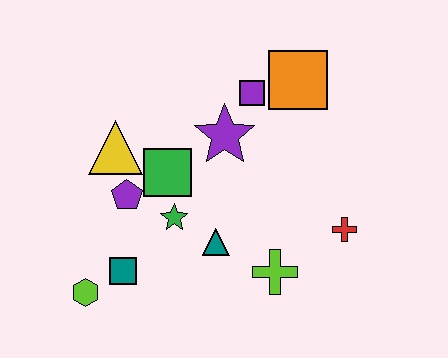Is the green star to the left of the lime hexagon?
No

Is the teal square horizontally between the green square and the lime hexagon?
Yes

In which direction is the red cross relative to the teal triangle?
The red cross is to the right of the teal triangle.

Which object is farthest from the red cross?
The lime hexagon is farthest from the red cross.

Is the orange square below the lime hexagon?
No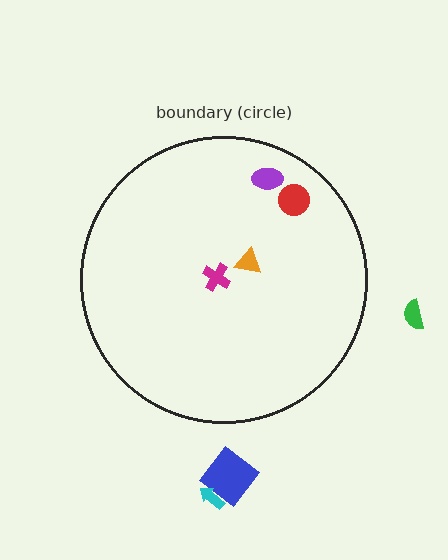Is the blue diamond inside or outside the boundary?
Outside.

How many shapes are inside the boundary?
4 inside, 3 outside.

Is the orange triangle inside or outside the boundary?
Inside.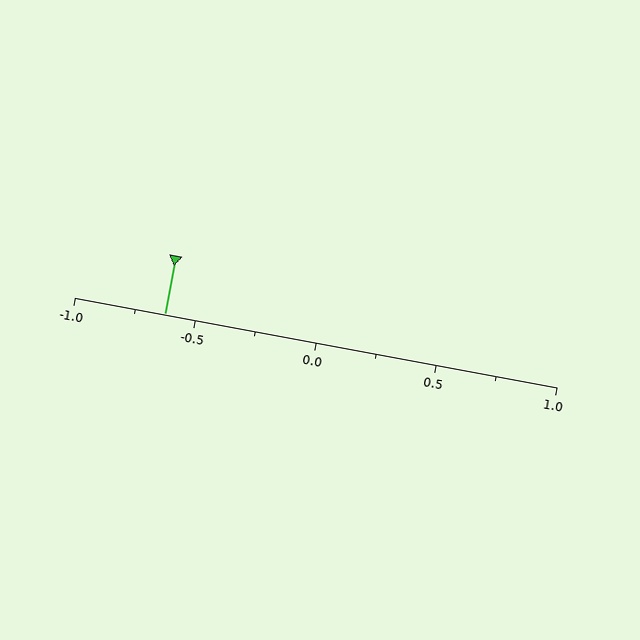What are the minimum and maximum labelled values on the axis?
The axis runs from -1.0 to 1.0.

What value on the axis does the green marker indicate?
The marker indicates approximately -0.62.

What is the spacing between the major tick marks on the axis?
The major ticks are spaced 0.5 apart.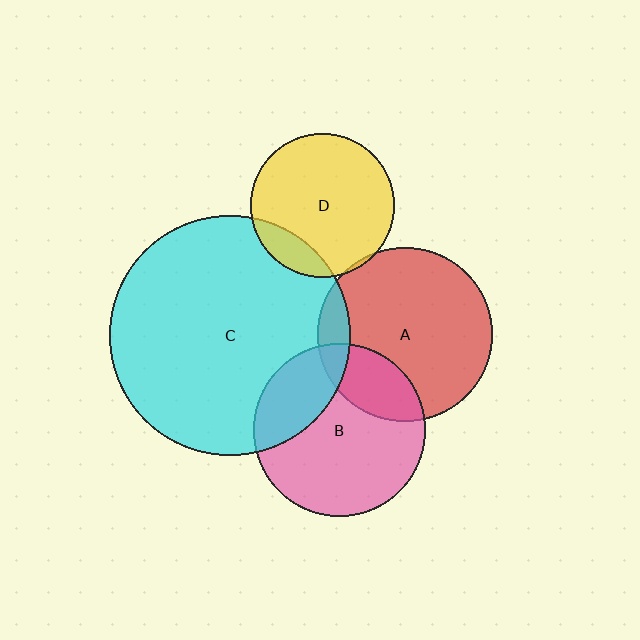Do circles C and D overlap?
Yes.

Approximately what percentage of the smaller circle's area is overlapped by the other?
Approximately 15%.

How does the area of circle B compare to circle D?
Approximately 1.4 times.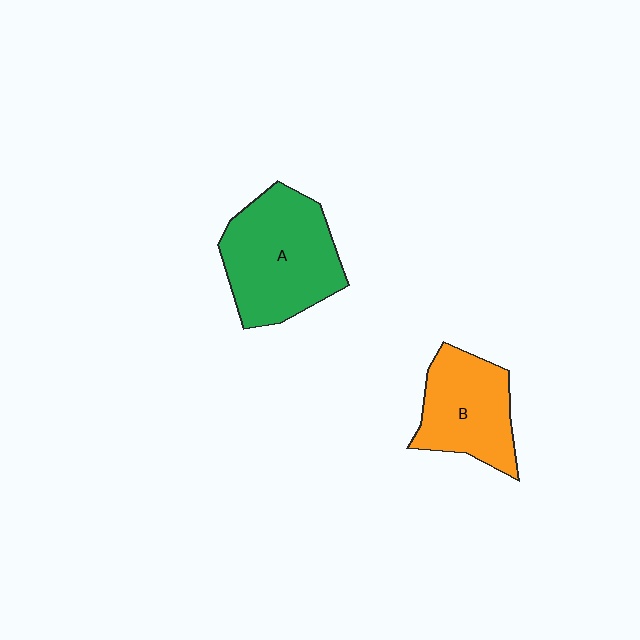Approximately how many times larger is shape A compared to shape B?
Approximately 1.4 times.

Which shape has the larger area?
Shape A (green).